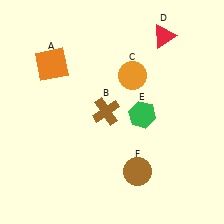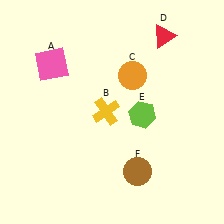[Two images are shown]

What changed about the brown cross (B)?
In Image 1, B is brown. In Image 2, it changed to yellow.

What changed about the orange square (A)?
In Image 1, A is orange. In Image 2, it changed to pink.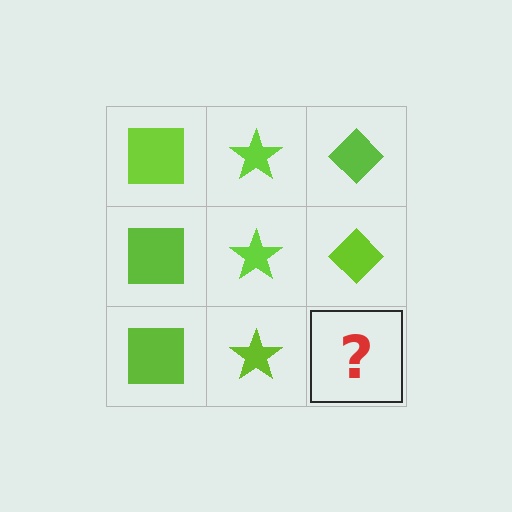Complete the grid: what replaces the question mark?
The question mark should be replaced with a lime diamond.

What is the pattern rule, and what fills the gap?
The rule is that each column has a consistent shape. The gap should be filled with a lime diamond.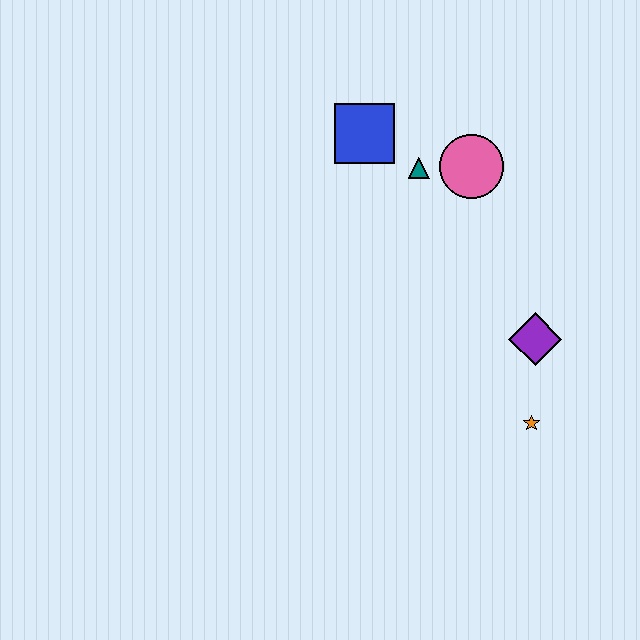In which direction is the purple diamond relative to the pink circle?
The purple diamond is below the pink circle.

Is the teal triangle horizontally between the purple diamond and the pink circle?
No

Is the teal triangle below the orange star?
No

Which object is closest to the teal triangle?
The pink circle is closest to the teal triangle.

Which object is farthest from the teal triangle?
The orange star is farthest from the teal triangle.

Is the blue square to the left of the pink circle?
Yes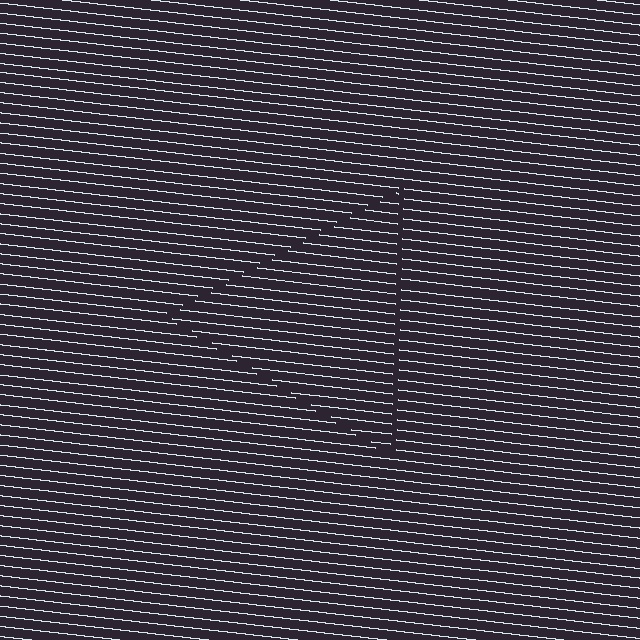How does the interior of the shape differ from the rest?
The interior of the shape contains the same grating, shifted by half a period — the contour is defined by the phase discontinuity where line-ends from the inner and outer gratings abut.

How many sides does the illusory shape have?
3 sides — the line-ends trace a triangle.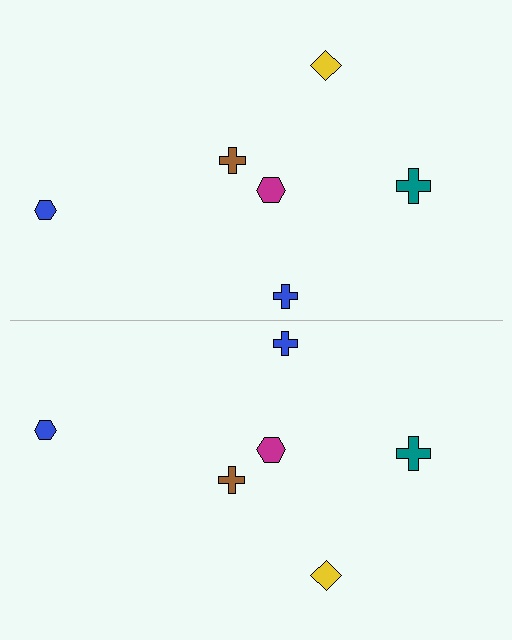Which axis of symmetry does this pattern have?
The pattern has a horizontal axis of symmetry running through the center of the image.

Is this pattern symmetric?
Yes, this pattern has bilateral (reflection) symmetry.